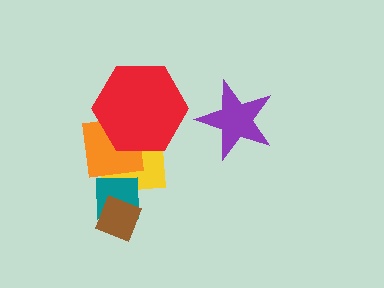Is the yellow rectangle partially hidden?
Yes, it is partially covered by another shape.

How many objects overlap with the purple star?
0 objects overlap with the purple star.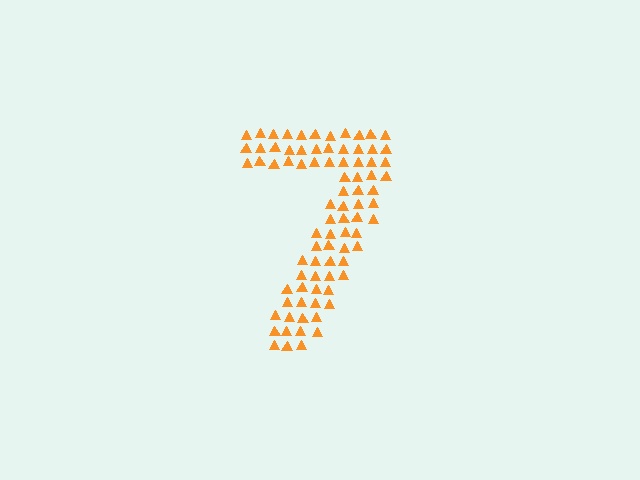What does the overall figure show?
The overall figure shows the digit 7.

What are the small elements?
The small elements are triangles.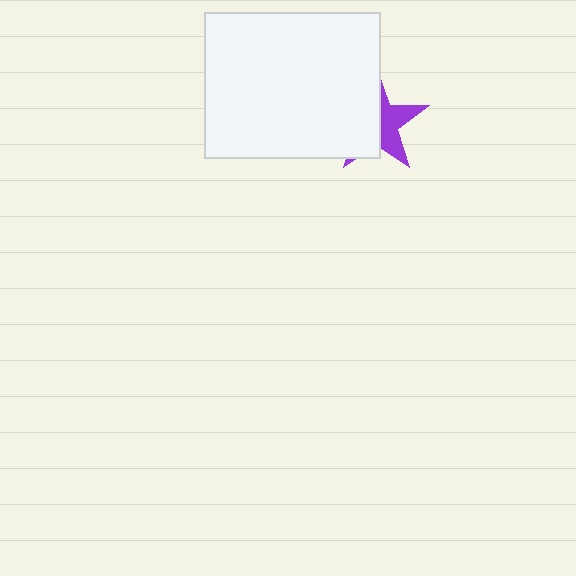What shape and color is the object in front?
The object in front is a white rectangle.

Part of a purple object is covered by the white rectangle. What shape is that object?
It is a star.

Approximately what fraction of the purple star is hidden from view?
Roughly 59% of the purple star is hidden behind the white rectangle.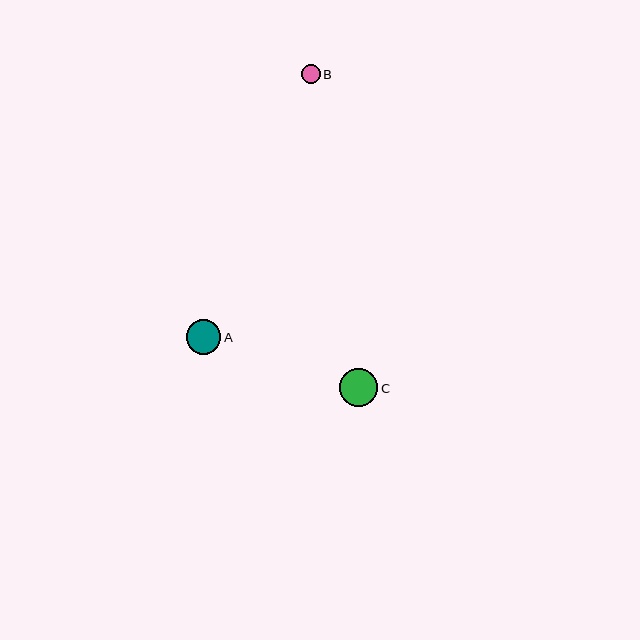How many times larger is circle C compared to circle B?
Circle C is approximately 2.0 times the size of circle B.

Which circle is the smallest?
Circle B is the smallest with a size of approximately 19 pixels.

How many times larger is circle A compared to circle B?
Circle A is approximately 1.8 times the size of circle B.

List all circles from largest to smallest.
From largest to smallest: C, A, B.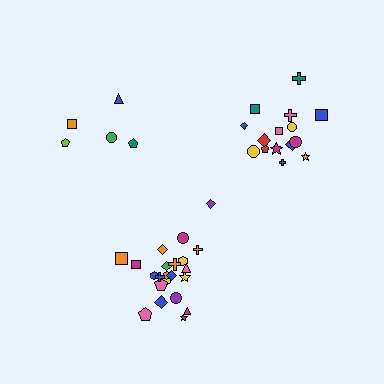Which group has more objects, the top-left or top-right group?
The top-right group.